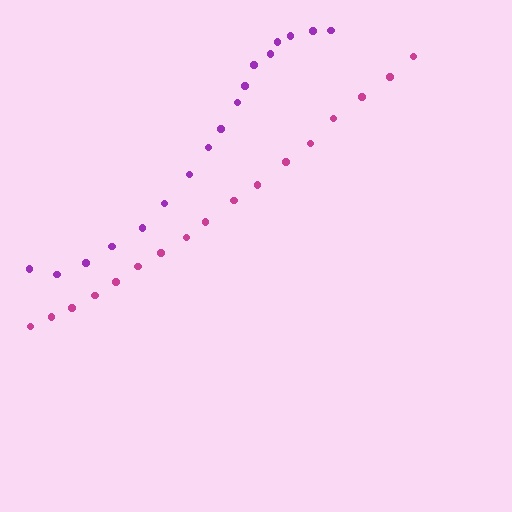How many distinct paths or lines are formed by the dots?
There are 2 distinct paths.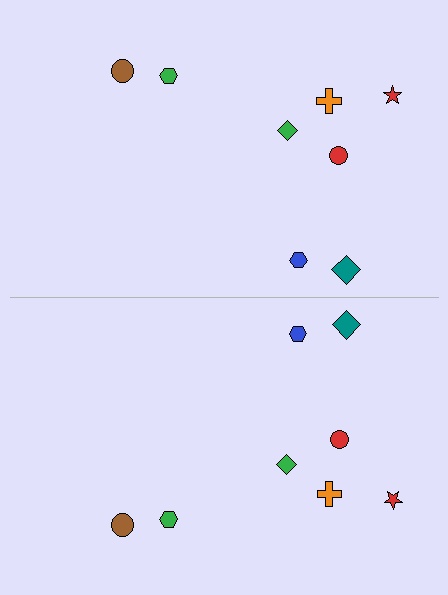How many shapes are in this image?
There are 16 shapes in this image.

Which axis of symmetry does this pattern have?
The pattern has a horizontal axis of symmetry running through the center of the image.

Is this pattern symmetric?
Yes, this pattern has bilateral (reflection) symmetry.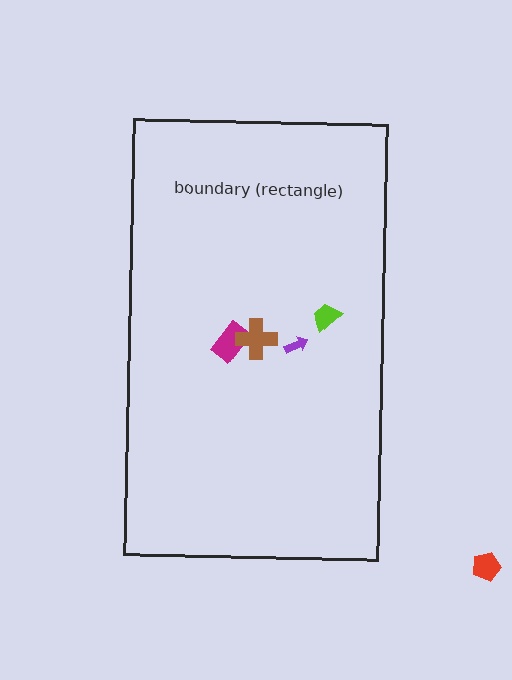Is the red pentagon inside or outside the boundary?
Outside.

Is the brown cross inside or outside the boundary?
Inside.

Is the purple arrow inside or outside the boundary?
Inside.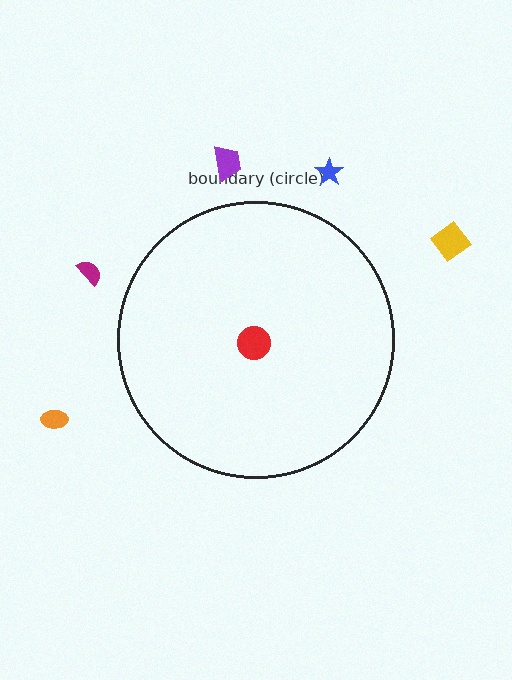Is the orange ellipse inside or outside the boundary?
Outside.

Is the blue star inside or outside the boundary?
Outside.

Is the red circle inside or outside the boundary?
Inside.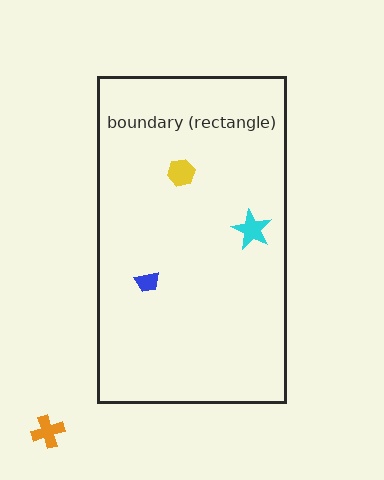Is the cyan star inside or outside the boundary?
Inside.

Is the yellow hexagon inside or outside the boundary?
Inside.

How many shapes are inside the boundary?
3 inside, 1 outside.